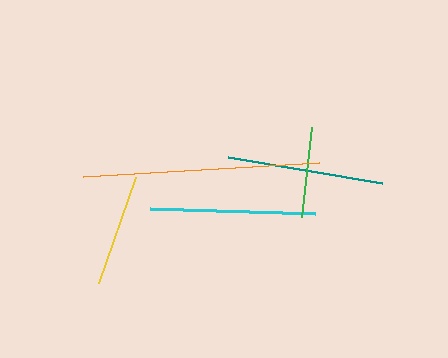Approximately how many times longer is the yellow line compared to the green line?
The yellow line is approximately 1.2 times the length of the green line.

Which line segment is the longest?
The orange line is the longest at approximately 236 pixels.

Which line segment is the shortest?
The green line is the shortest at approximately 91 pixels.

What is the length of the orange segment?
The orange segment is approximately 236 pixels long.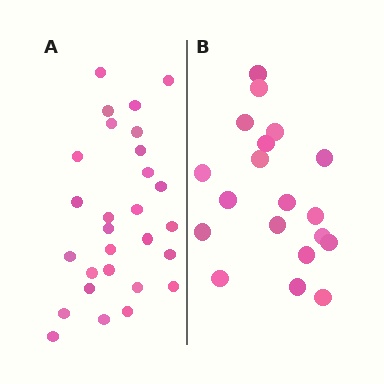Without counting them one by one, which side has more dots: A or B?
Region A (the left region) has more dots.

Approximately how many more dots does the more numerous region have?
Region A has roughly 8 or so more dots than region B.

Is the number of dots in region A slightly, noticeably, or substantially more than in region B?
Region A has substantially more. The ratio is roughly 1.5 to 1.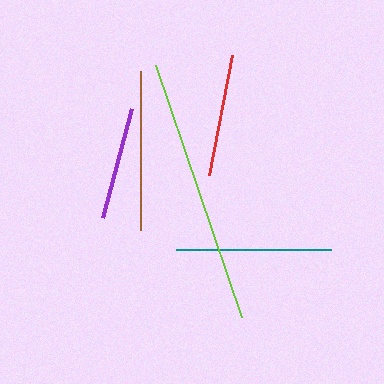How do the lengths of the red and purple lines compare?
The red and purple lines are approximately the same length.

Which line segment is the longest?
The lime line is the longest at approximately 266 pixels.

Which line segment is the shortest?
The purple line is the shortest at approximately 113 pixels.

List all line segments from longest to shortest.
From longest to shortest: lime, brown, teal, red, purple.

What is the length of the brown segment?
The brown segment is approximately 159 pixels long.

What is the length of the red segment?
The red segment is approximately 122 pixels long.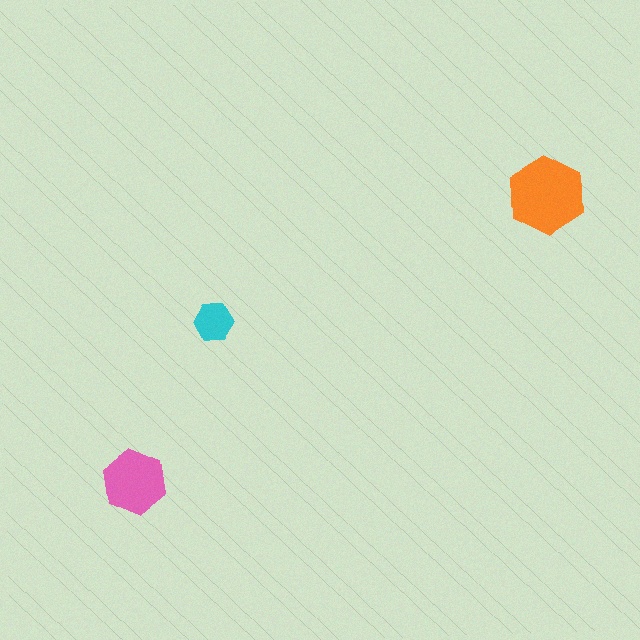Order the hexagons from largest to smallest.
the orange one, the pink one, the cyan one.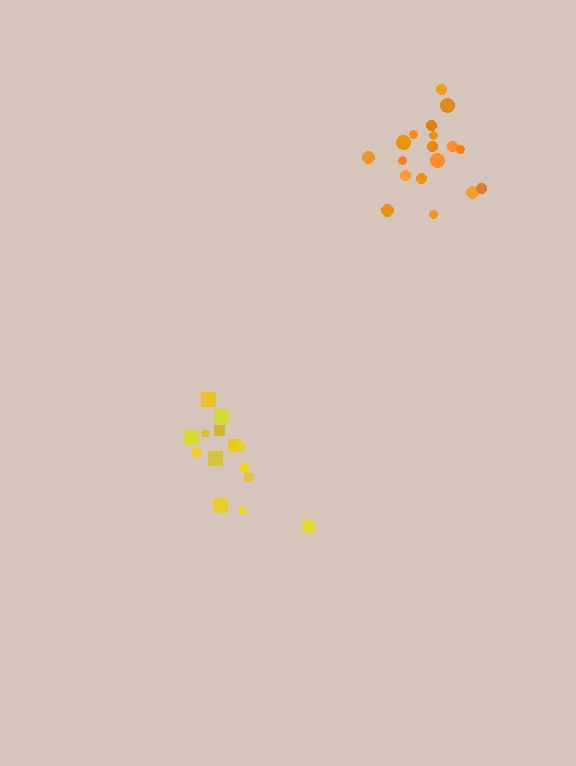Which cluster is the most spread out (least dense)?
Yellow.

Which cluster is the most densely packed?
Orange.